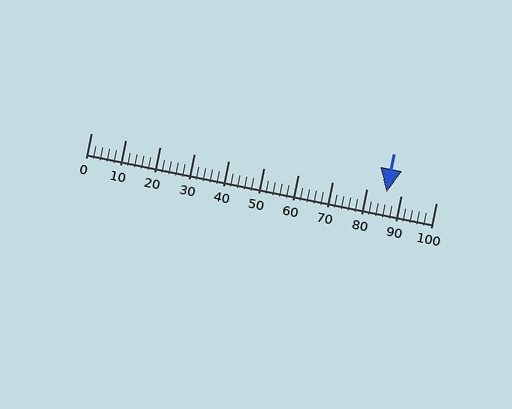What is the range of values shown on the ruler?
The ruler shows values from 0 to 100.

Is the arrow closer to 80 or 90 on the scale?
The arrow is closer to 90.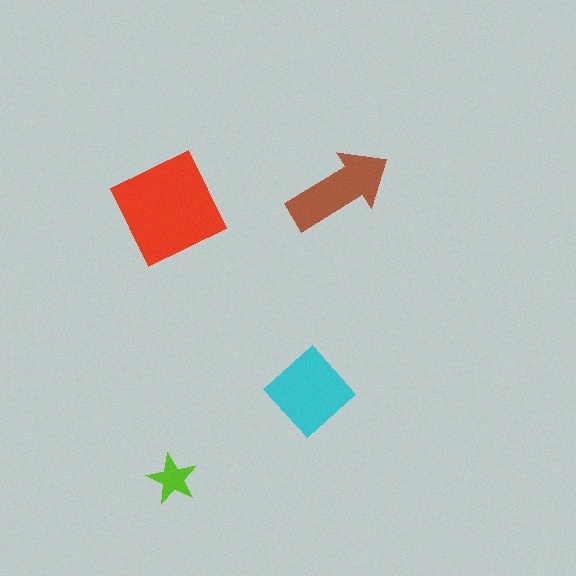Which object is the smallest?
The lime star.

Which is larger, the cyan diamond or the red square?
The red square.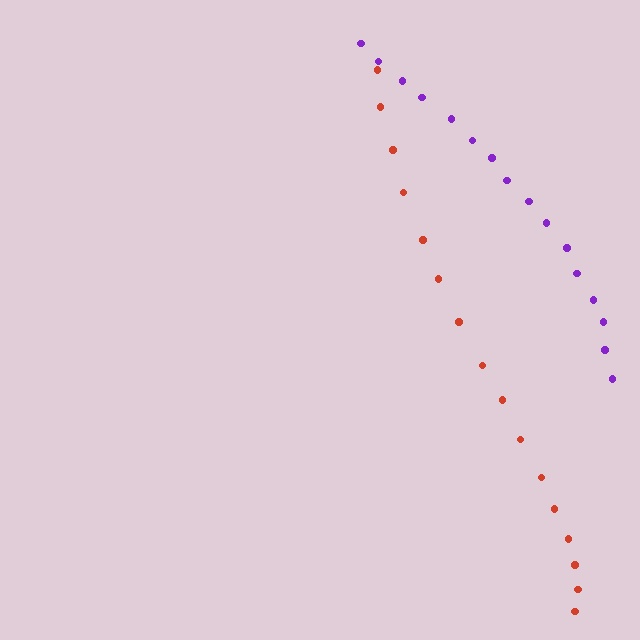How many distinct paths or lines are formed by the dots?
There are 2 distinct paths.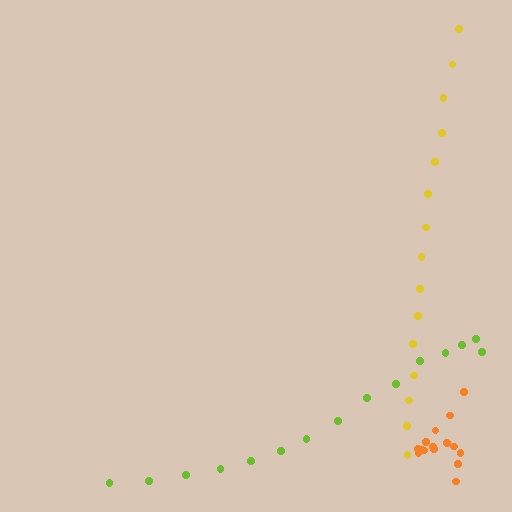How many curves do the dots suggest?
There are 3 distinct paths.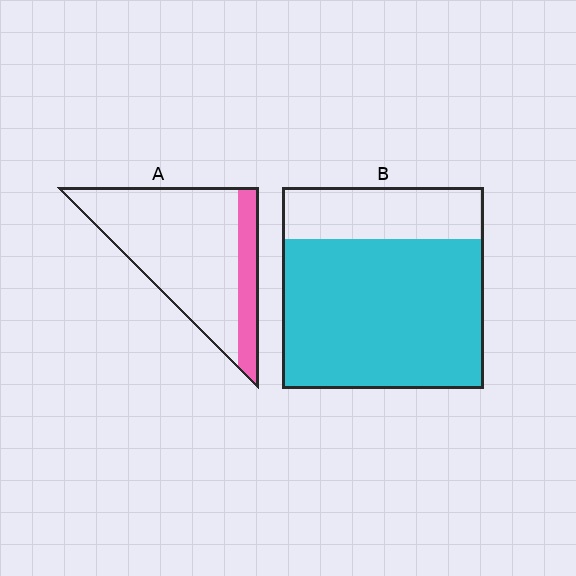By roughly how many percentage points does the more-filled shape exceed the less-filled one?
By roughly 55 percentage points (B over A).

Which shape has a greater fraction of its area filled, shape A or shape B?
Shape B.